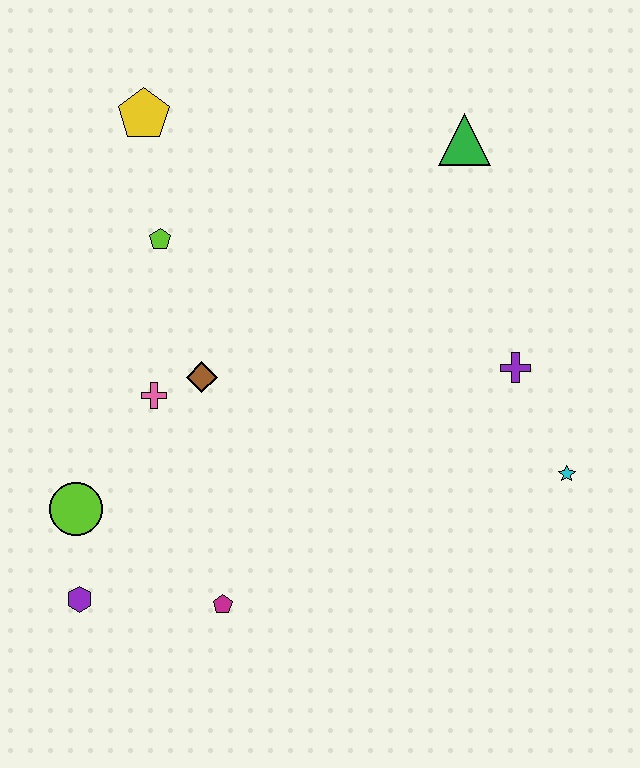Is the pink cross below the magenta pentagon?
No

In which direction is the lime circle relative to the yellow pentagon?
The lime circle is below the yellow pentagon.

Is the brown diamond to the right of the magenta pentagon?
No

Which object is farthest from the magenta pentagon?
The green triangle is farthest from the magenta pentagon.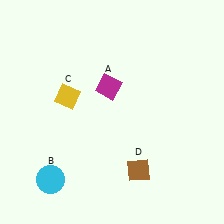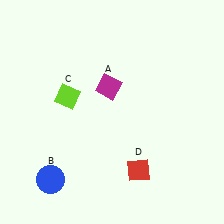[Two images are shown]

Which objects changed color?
B changed from cyan to blue. C changed from yellow to lime. D changed from brown to red.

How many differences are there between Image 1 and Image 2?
There are 3 differences between the two images.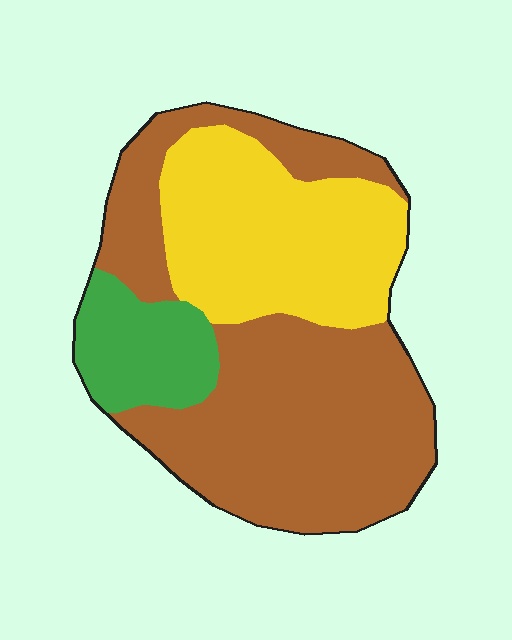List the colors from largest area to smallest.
From largest to smallest: brown, yellow, green.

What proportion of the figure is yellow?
Yellow takes up about one third (1/3) of the figure.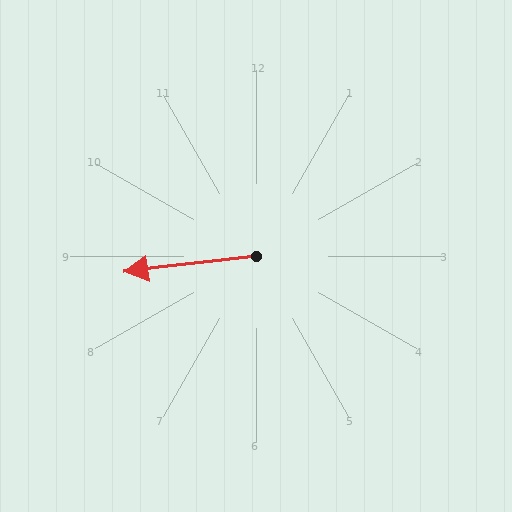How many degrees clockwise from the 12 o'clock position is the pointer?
Approximately 263 degrees.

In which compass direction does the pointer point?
West.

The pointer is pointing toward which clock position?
Roughly 9 o'clock.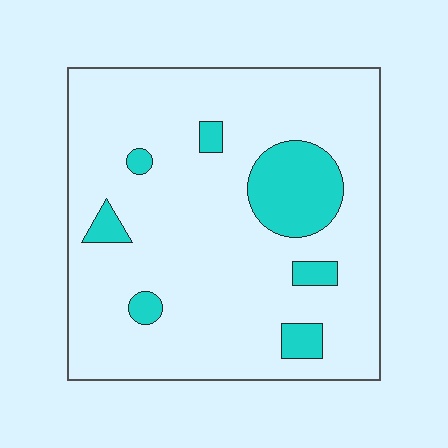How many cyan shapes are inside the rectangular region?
7.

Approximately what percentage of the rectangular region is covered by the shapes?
Approximately 15%.